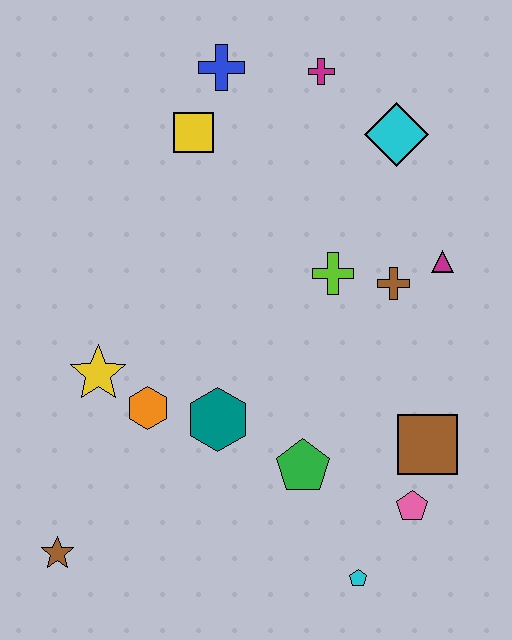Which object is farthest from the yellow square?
The cyan pentagon is farthest from the yellow square.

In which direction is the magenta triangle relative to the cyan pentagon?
The magenta triangle is above the cyan pentagon.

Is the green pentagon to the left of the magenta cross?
Yes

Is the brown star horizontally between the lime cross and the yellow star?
No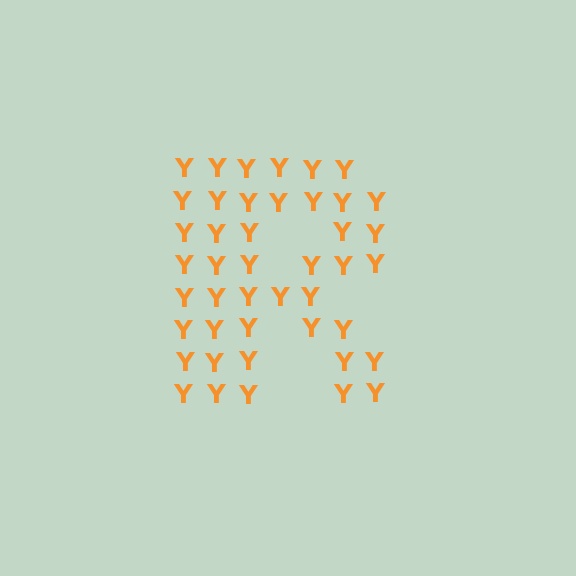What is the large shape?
The large shape is the letter R.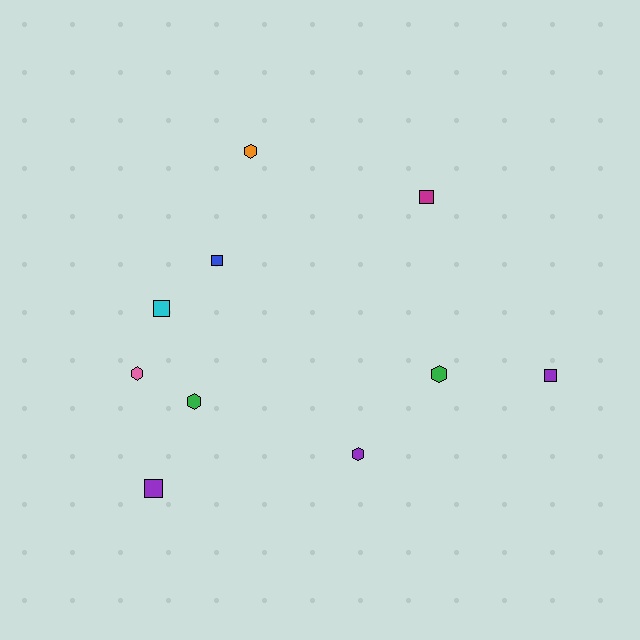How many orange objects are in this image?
There is 1 orange object.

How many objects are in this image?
There are 10 objects.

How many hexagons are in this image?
There are 5 hexagons.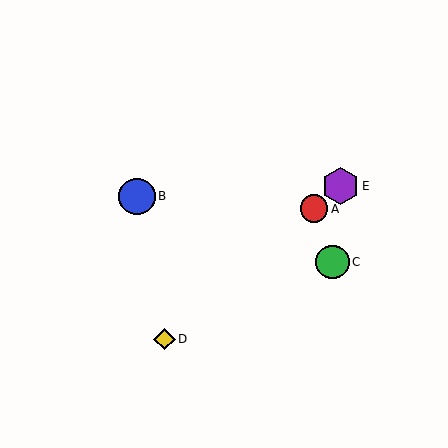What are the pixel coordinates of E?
Object E is at (340, 186).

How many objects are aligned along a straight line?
3 objects (A, D, E) are aligned along a straight line.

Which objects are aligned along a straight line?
Objects A, D, E are aligned along a straight line.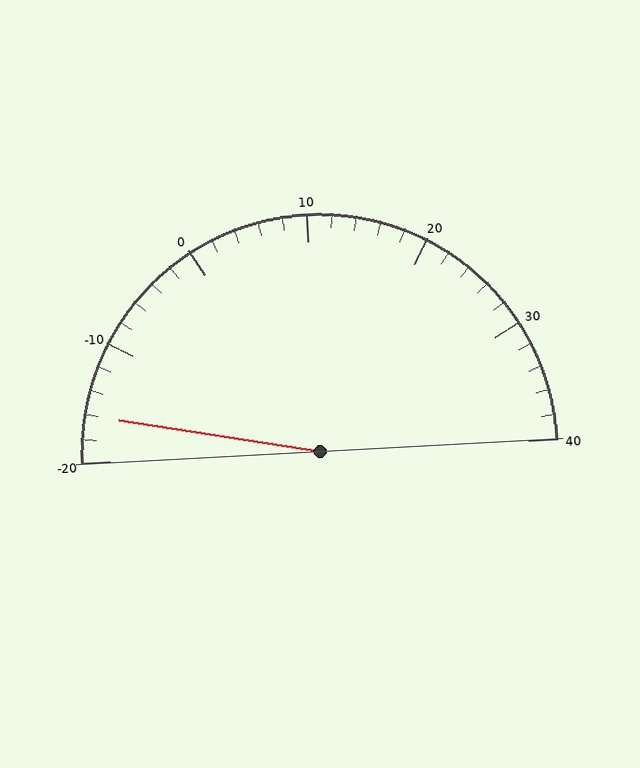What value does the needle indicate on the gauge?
The needle indicates approximately -16.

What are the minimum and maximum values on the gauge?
The gauge ranges from -20 to 40.